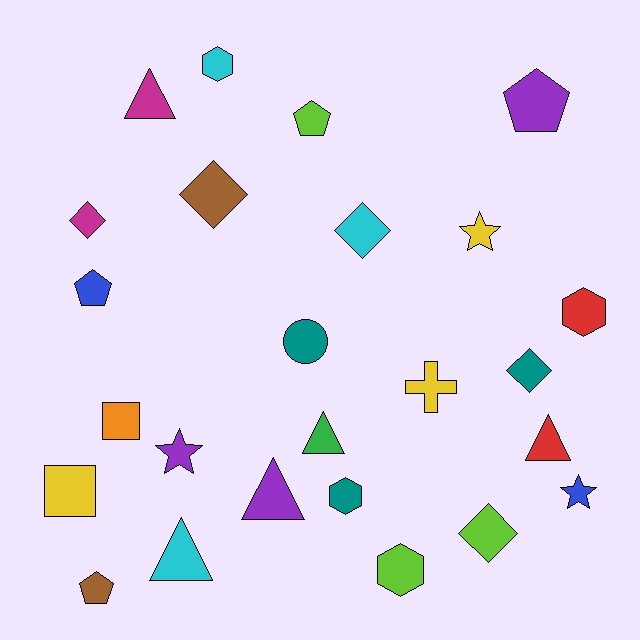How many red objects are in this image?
There are 2 red objects.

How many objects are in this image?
There are 25 objects.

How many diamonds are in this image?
There are 5 diamonds.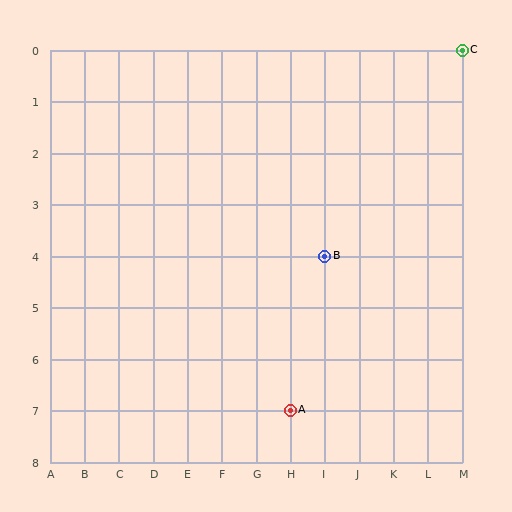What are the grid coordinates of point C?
Point C is at grid coordinates (M, 0).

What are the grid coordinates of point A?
Point A is at grid coordinates (H, 7).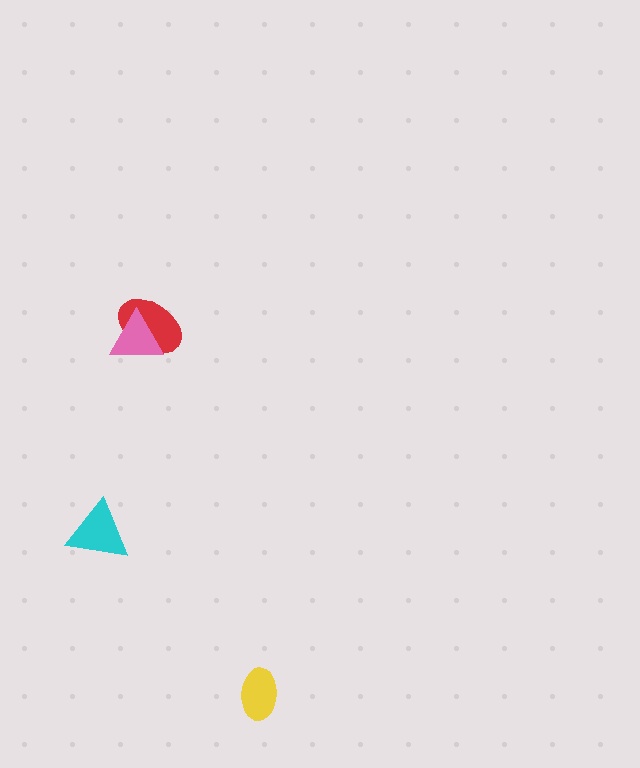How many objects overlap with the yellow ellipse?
0 objects overlap with the yellow ellipse.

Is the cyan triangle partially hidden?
No, no other shape covers it.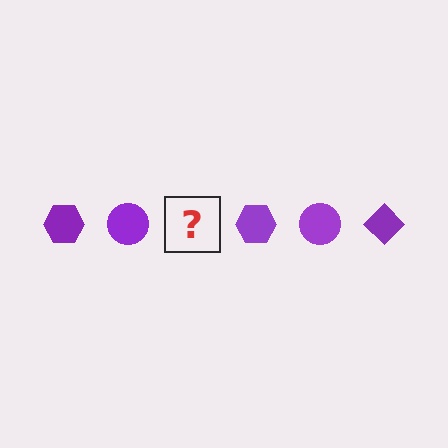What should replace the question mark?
The question mark should be replaced with a purple diamond.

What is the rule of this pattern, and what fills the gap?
The rule is that the pattern cycles through hexagon, circle, diamond shapes in purple. The gap should be filled with a purple diamond.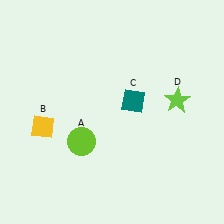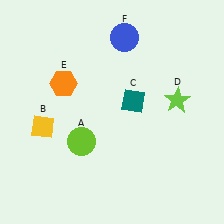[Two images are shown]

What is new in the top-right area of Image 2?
A blue circle (F) was added in the top-right area of Image 2.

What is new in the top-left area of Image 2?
An orange hexagon (E) was added in the top-left area of Image 2.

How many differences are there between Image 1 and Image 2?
There are 2 differences between the two images.